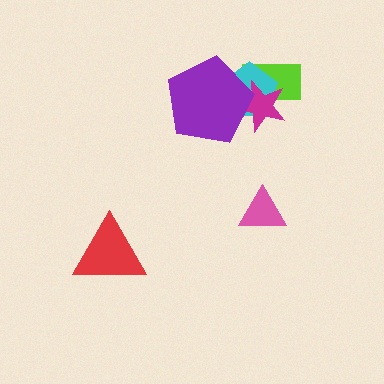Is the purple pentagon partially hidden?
No, no other shape covers it.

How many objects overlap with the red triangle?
0 objects overlap with the red triangle.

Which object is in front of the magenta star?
The purple pentagon is in front of the magenta star.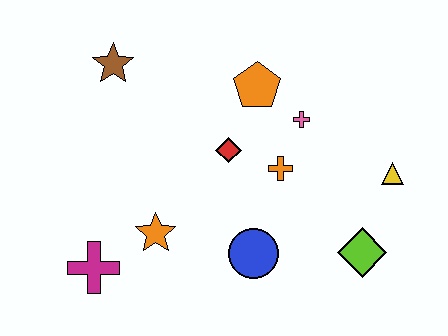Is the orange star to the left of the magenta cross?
No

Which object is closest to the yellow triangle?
The lime diamond is closest to the yellow triangle.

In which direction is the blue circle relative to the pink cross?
The blue circle is below the pink cross.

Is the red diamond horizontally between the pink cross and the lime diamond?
No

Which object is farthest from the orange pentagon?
The magenta cross is farthest from the orange pentagon.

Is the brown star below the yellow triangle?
No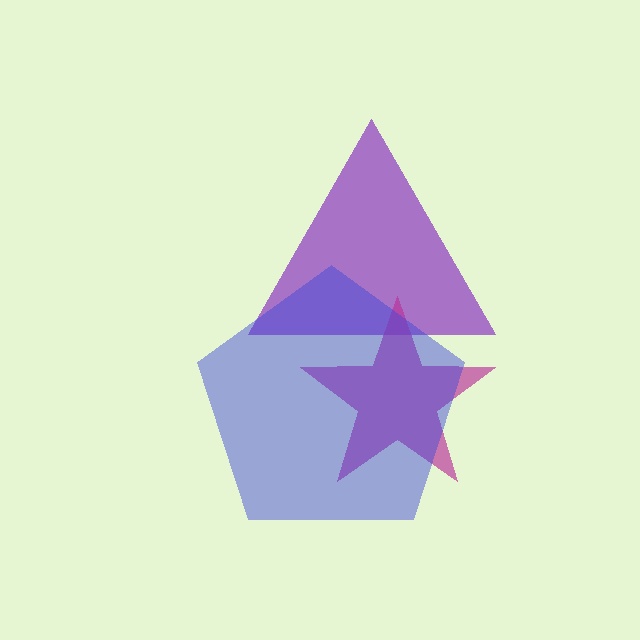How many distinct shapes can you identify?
There are 3 distinct shapes: a purple triangle, a magenta star, a blue pentagon.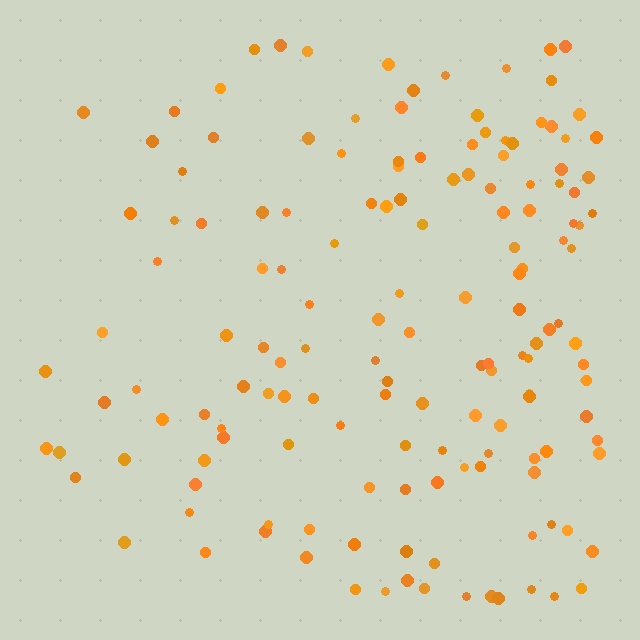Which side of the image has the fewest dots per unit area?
The left.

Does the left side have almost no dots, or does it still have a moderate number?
Still a moderate number, just noticeably fewer than the right.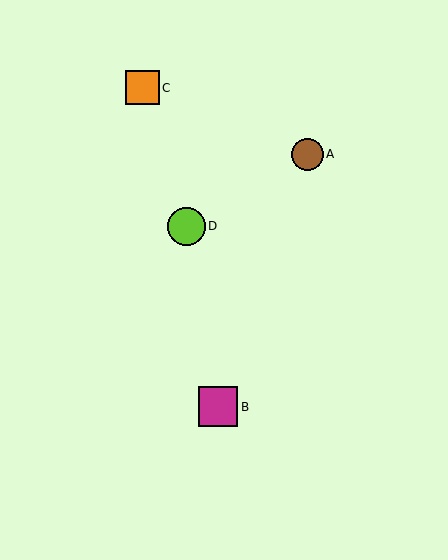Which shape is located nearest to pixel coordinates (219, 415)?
The magenta square (labeled B) at (218, 407) is nearest to that location.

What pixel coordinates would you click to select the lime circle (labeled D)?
Click at (186, 226) to select the lime circle D.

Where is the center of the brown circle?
The center of the brown circle is at (307, 154).